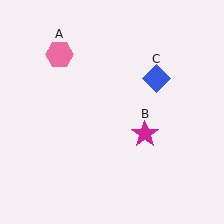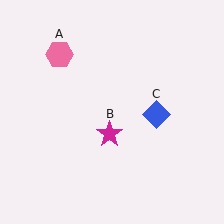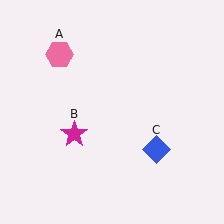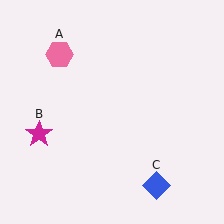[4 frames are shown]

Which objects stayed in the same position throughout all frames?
Pink hexagon (object A) remained stationary.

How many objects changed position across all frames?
2 objects changed position: magenta star (object B), blue diamond (object C).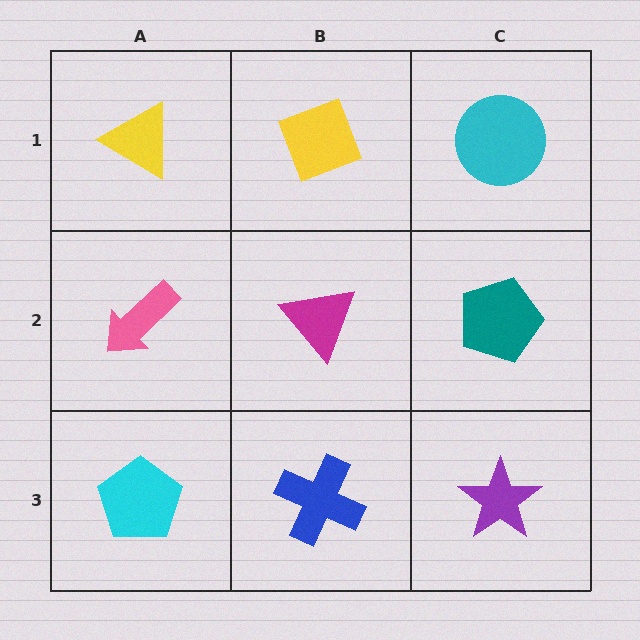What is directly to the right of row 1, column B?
A cyan circle.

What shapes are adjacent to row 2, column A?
A yellow triangle (row 1, column A), a cyan pentagon (row 3, column A), a magenta triangle (row 2, column B).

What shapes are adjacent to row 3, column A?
A pink arrow (row 2, column A), a blue cross (row 3, column B).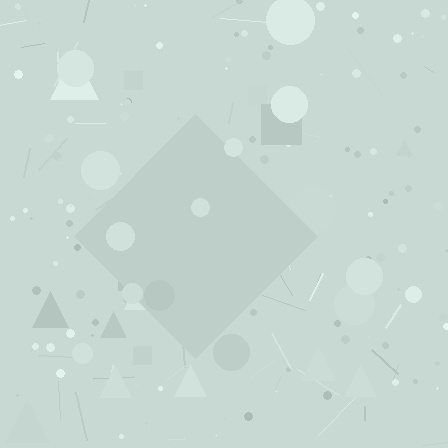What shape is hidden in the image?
A diamond is hidden in the image.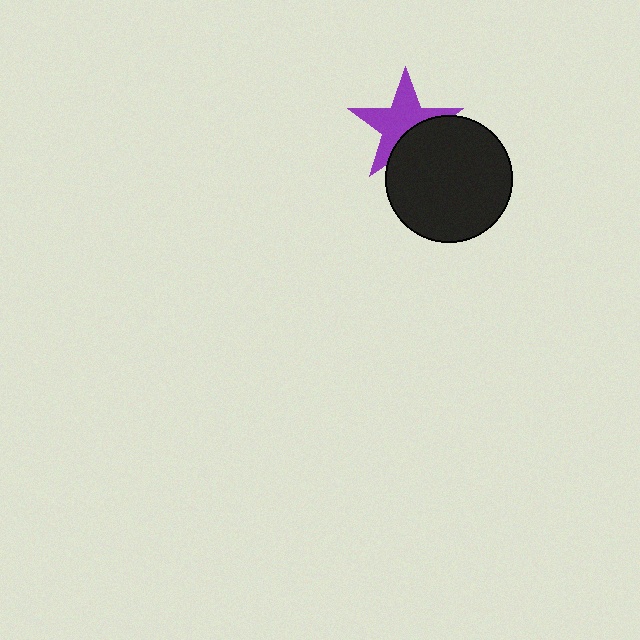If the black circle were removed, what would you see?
You would see the complete purple star.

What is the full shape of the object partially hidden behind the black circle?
The partially hidden object is a purple star.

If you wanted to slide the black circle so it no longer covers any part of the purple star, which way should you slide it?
Slide it down — that is the most direct way to separate the two shapes.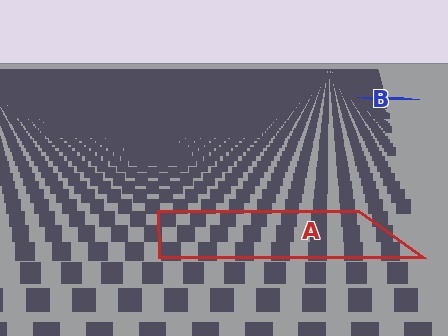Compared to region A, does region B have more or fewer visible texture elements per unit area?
Region B has more texture elements per unit area — they are packed more densely because it is farther away.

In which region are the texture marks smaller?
The texture marks are smaller in region B, because it is farther away.